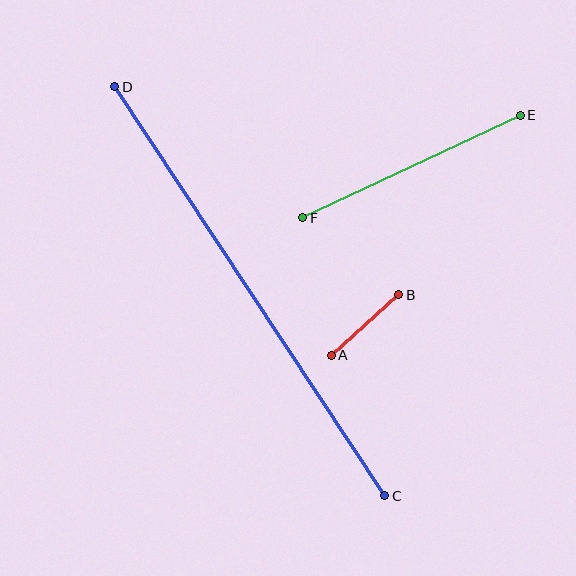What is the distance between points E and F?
The distance is approximately 241 pixels.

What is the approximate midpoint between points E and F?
The midpoint is at approximately (412, 167) pixels.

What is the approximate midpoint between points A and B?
The midpoint is at approximately (365, 325) pixels.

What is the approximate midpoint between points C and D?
The midpoint is at approximately (250, 291) pixels.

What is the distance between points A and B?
The distance is approximately 91 pixels.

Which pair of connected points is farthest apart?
Points C and D are farthest apart.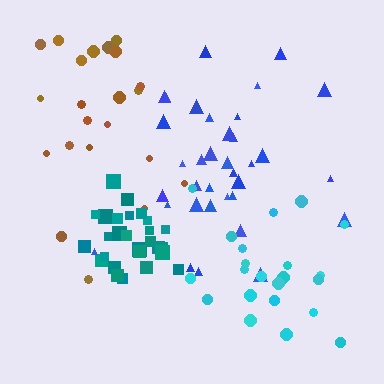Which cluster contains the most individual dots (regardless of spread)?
Blue (35).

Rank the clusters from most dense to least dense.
teal, cyan, blue, brown.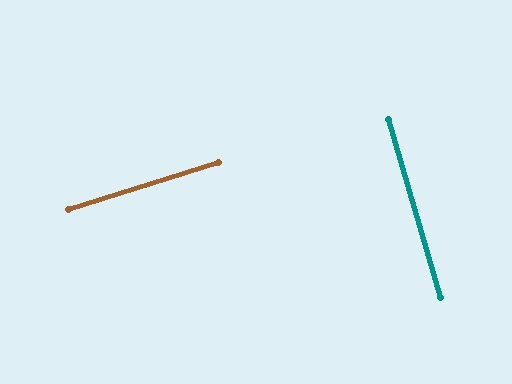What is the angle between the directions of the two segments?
Approximately 89 degrees.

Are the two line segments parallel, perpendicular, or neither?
Perpendicular — they meet at approximately 89°.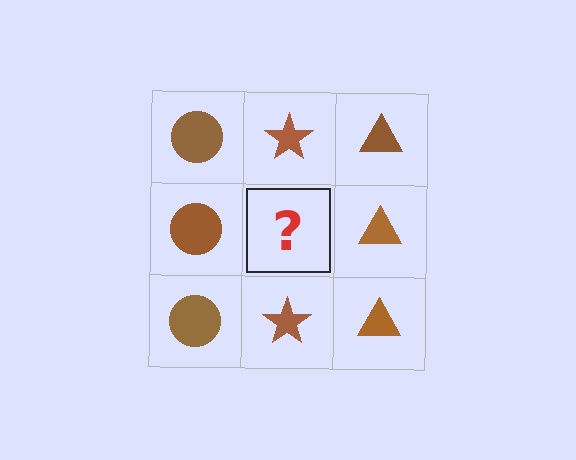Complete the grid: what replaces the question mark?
The question mark should be replaced with a brown star.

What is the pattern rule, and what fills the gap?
The rule is that each column has a consistent shape. The gap should be filled with a brown star.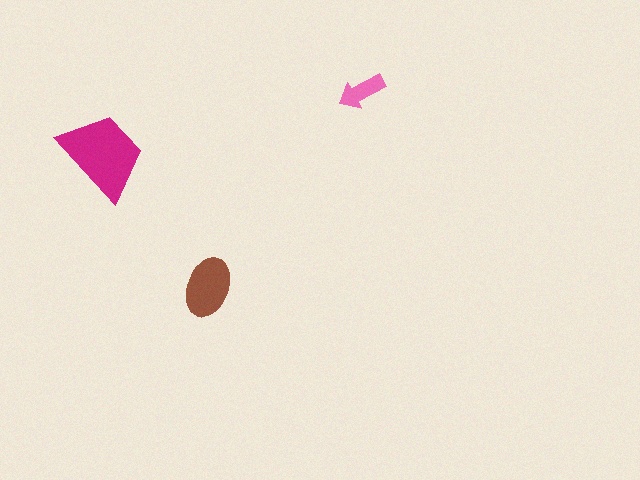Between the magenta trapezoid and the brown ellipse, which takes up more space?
The magenta trapezoid.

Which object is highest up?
The pink arrow is topmost.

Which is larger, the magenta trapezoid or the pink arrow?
The magenta trapezoid.